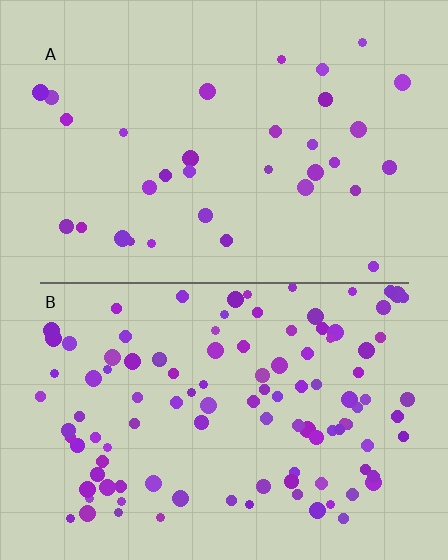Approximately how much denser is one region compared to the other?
Approximately 3.3× — region B over region A.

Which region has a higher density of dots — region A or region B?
B (the bottom).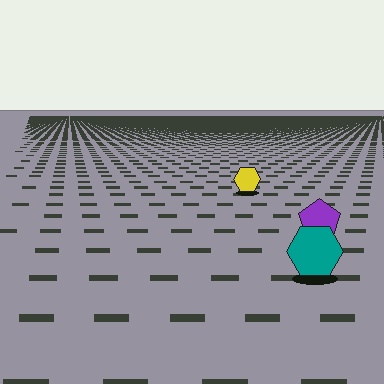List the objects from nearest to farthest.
From nearest to farthest: the teal hexagon, the purple pentagon, the yellow hexagon.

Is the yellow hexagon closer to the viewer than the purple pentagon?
No. The purple pentagon is closer — you can tell from the texture gradient: the ground texture is coarser near it.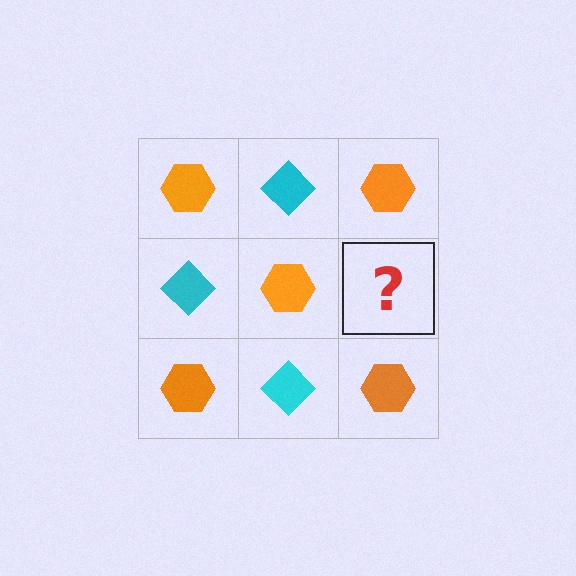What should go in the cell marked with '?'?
The missing cell should contain a cyan diamond.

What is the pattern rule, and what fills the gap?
The rule is that it alternates orange hexagon and cyan diamond in a checkerboard pattern. The gap should be filled with a cyan diamond.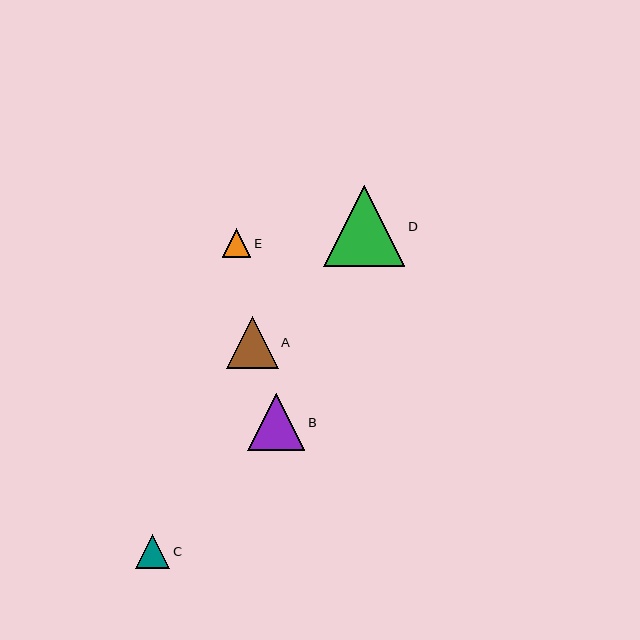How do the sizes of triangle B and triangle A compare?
Triangle B and triangle A are approximately the same size.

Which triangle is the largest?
Triangle D is the largest with a size of approximately 81 pixels.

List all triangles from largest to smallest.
From largest to smallest: D, B, A, C, E.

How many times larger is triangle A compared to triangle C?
Triangle A is approximately 1.5 times the size of triangle C.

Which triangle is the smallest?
Triangle E is the smallest with a size of approximately 28 pixels.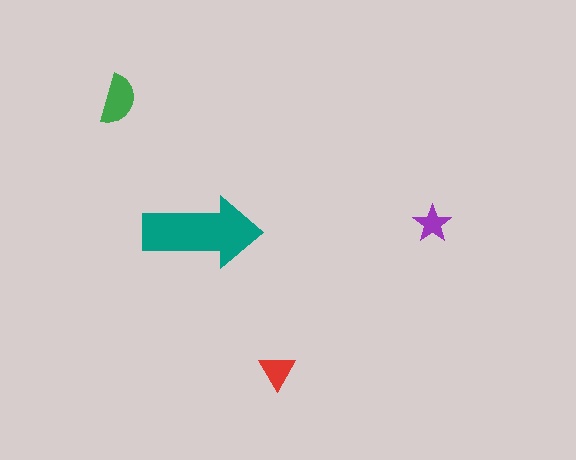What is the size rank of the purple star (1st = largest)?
4th.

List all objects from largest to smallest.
The teal arrow, the green semicircle, the red triangle, the purple star.